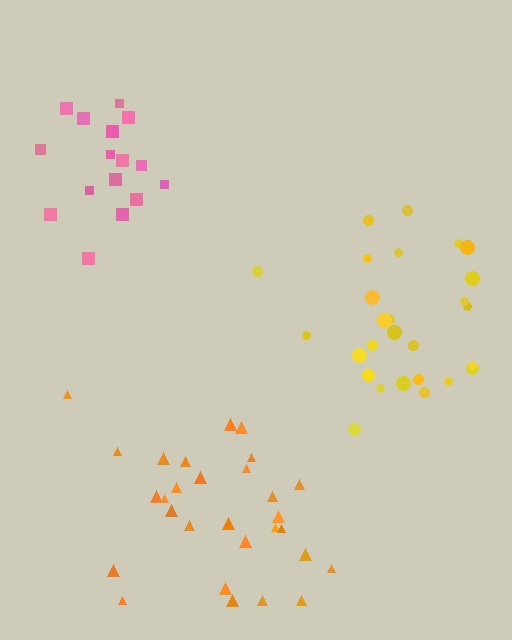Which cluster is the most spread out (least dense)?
Yellow.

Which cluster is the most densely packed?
Pink.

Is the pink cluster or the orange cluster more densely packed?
Pink.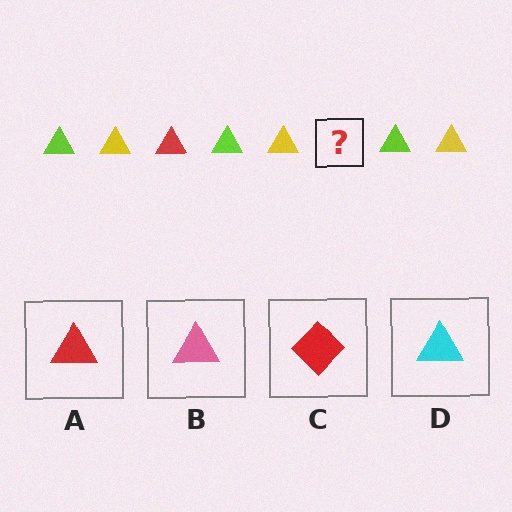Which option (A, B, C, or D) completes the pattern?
A.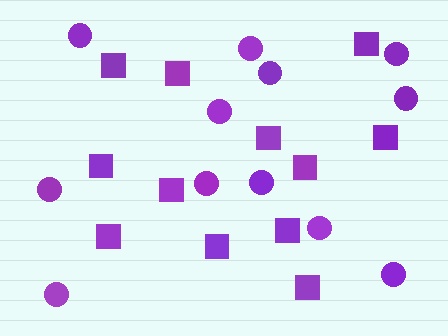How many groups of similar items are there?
There are 2 groups: one group of circles (12) and one group of squares (12).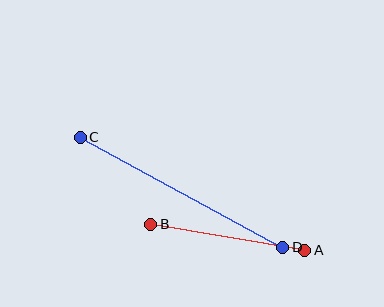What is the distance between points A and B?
The distance is approximately 156 pixels.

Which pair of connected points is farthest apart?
Points C and D are farthest apart.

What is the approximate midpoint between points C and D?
The midpoint is at approximately (181, 192) pixels.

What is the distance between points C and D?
The distance is approximately 230 pixels.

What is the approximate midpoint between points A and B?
The midpoint is at approximately (228, 237) pixels.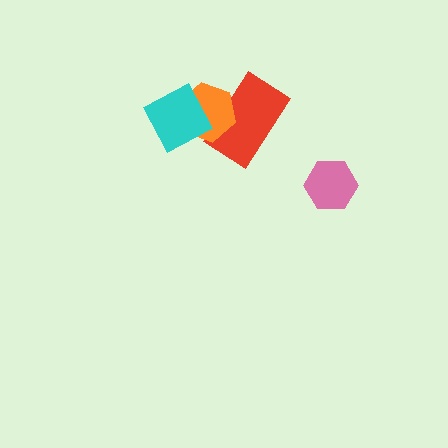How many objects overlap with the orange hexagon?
2 objects overlap with the orange hexagon.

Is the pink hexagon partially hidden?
No, no other shape covers it.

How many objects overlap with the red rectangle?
2 objects overlap with the red rectangle.